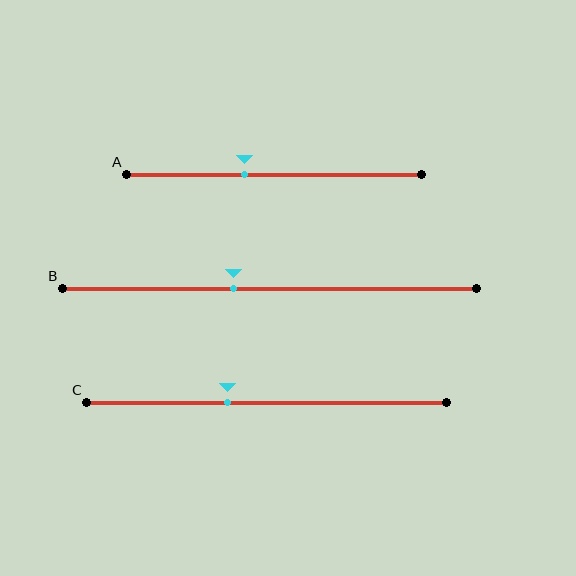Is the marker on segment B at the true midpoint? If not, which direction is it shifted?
No, the marker on segment B is shifted to the left by about 9% of the segment length.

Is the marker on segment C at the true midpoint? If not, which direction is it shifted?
No, the marker on segment C is shifted to the left by about 11% of the segment length.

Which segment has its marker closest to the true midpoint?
Segment B has its marker closest to the true midpoint.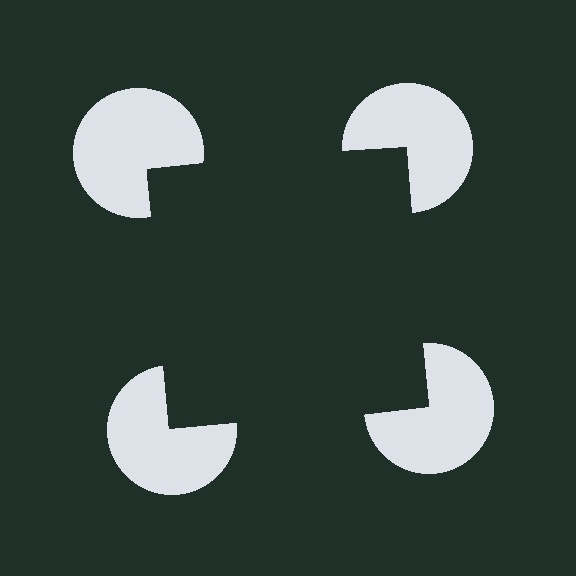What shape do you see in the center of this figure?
An illusory square — its edges are inferred from the aligned wedge cuts in the pac-man discs, not physically drawn.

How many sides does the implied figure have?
4 sides.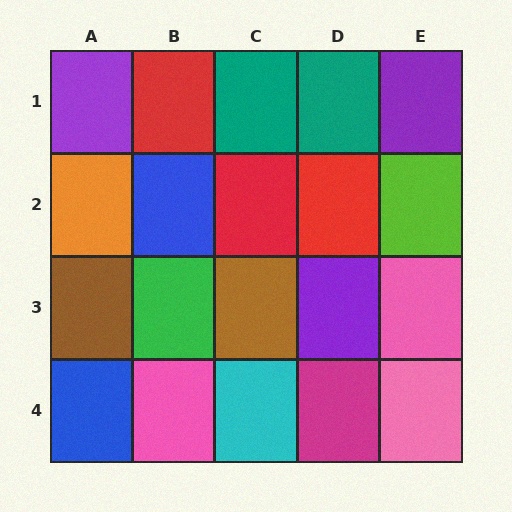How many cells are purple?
3 cells are purple.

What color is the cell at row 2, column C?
Red.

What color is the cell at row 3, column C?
Brown.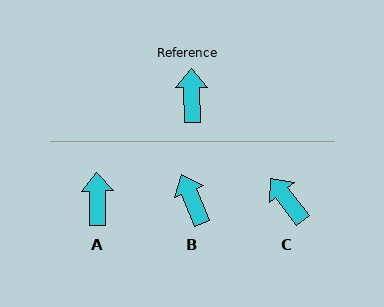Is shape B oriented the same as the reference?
No, it is off by about 22 degrees.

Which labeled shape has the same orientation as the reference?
A.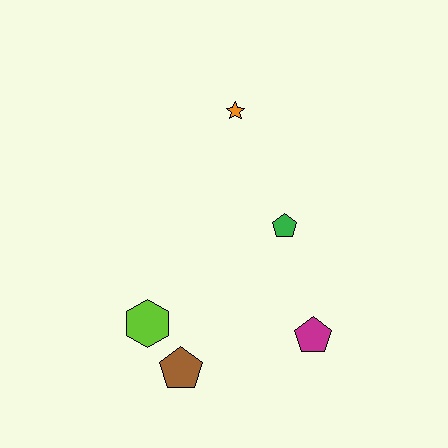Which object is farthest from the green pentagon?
The brown pentagon is farthest from the green pentagon.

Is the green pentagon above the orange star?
No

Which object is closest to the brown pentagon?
The lime hexagon is closest to the brown pentagon.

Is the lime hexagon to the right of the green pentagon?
No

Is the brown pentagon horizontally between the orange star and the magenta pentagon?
No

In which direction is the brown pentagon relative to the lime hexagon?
The brown pentagon is below the lime hexagon.